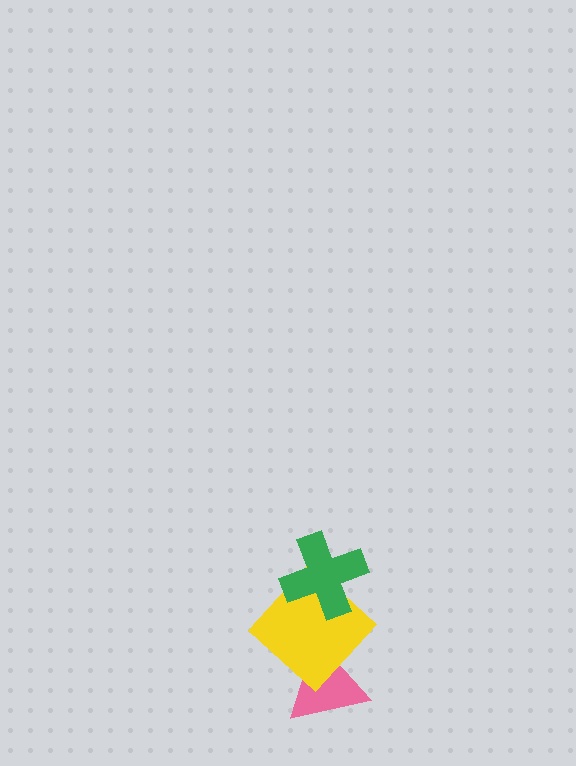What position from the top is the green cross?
The green cross is 1st from the top.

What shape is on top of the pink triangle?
The yellow diamond is on top of the pink triangle.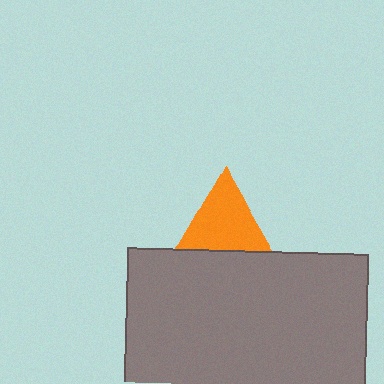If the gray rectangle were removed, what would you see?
You would see the complete orange triangle.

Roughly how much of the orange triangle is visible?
About half of it is visible (roughly 59%).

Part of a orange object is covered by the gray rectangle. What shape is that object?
It is a triangle.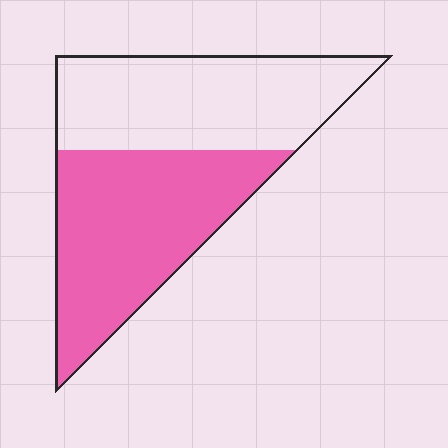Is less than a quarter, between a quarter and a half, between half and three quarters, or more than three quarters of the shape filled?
Between half and three quarters.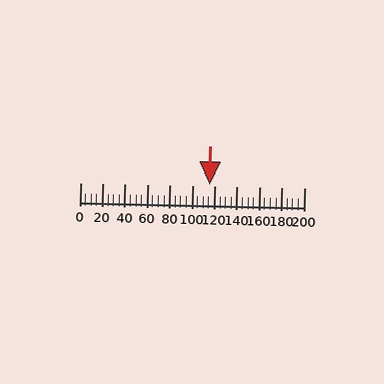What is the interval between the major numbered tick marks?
The major tick marks are spaced 20 units apart.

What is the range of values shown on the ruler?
The ruler shows values from 0 to 200.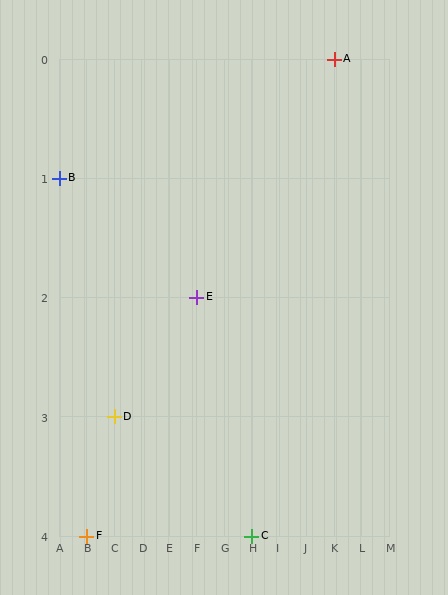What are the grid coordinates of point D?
Point D is at grid coordinates (C, 3).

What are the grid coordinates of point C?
Point C is at grid coordinates (H, 4).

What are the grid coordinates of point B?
Point B is at grid coordinates (A, 1).